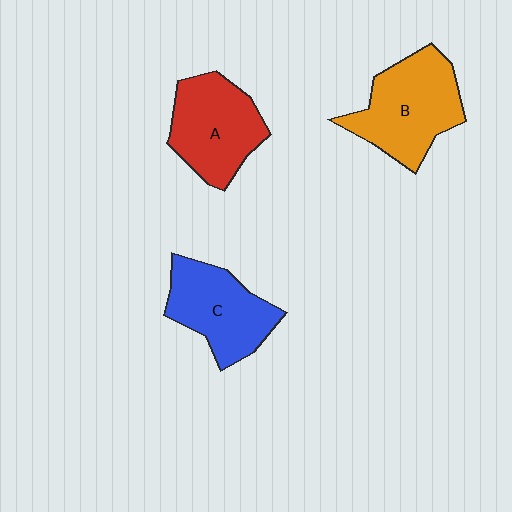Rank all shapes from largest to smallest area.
From largest to smallest: B (orange), A (red), C (blue).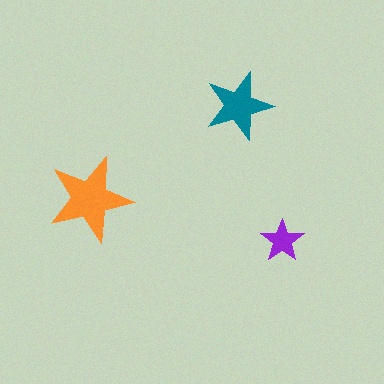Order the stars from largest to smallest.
the orange one, the teal one, the purple one.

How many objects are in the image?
There are 3 objects in the image.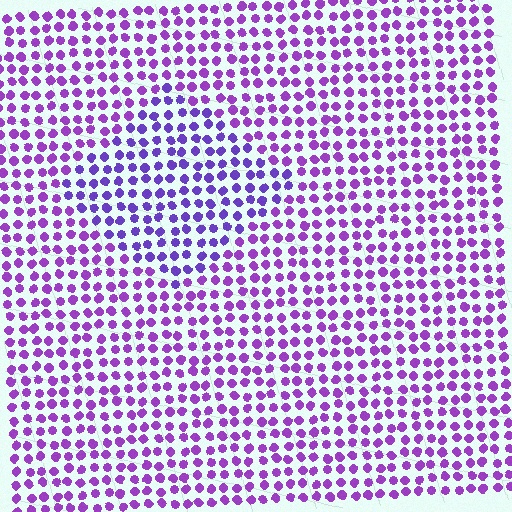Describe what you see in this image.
The image is filled with small purple elements in a uniform arrangement. A diamond-shaped region is visible where the elements are tinted to a slightly different hue, forming a subtle color boundary.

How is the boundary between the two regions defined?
The boundary is defined purely by a slight shift in hue (about 23 degrees). Spacing, size, and orientation are identical on both sides.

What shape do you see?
I see a diamond.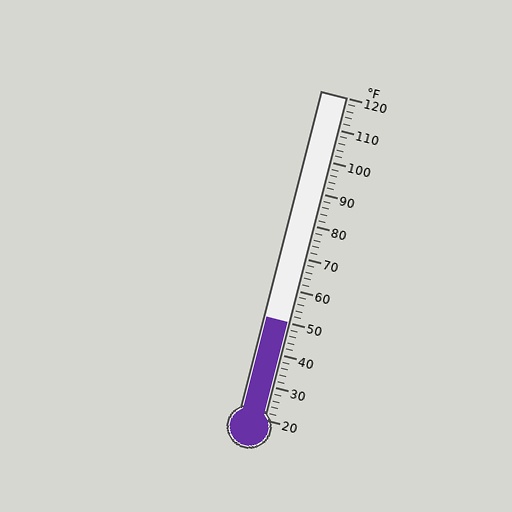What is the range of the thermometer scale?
The thermometer scale ranges from 20°F to 120°F.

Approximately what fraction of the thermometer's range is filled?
The thermometer is filled to approximately 30% of its range.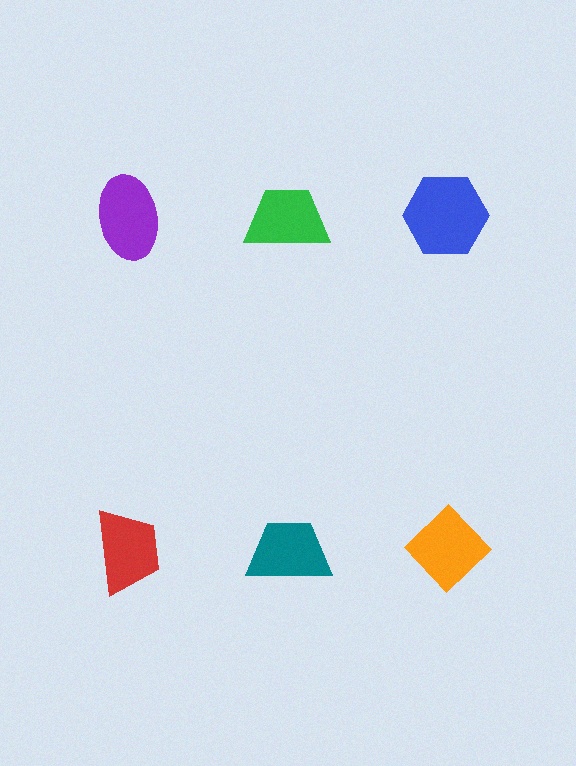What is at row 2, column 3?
An orange diamond.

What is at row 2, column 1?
A red trapezoid.